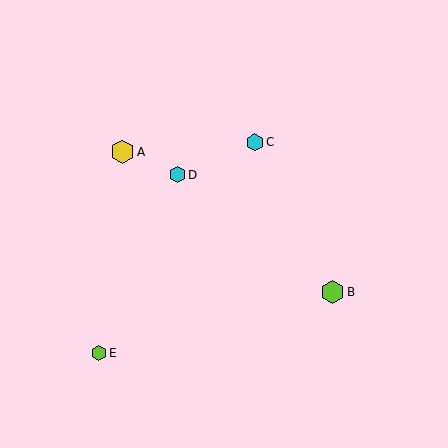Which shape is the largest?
The lime hexagon (labeled B) is the largest.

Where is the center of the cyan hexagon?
The center of the cyan hexagon is at (255, 142).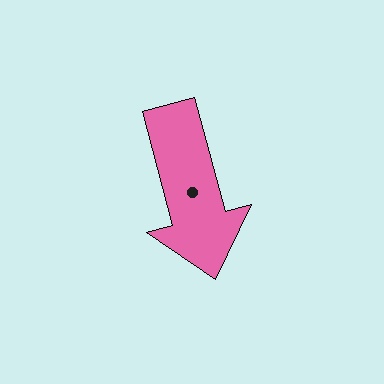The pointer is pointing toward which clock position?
Roughly 6 o'clock.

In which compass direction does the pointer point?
South.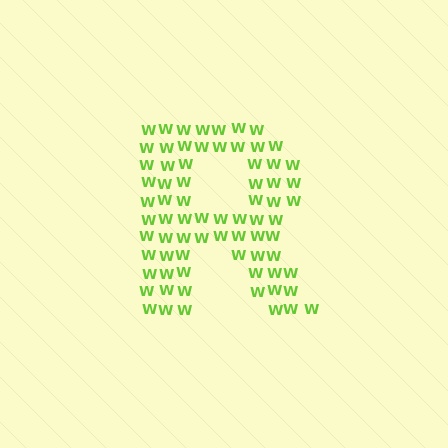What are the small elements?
The small elements are letter W's.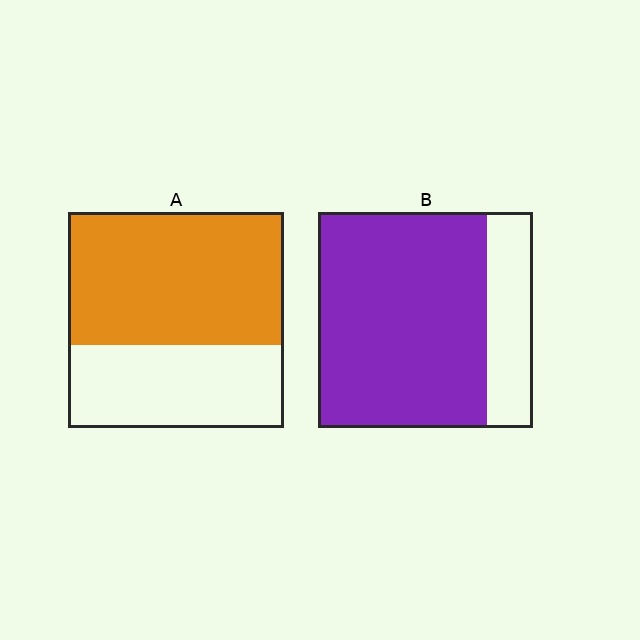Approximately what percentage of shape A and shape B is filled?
A is approximately 60% and B is approximately 80%.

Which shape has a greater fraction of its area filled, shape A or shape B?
Shape B.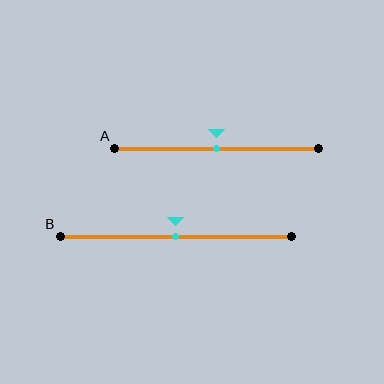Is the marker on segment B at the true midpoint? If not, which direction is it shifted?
Yes, the marker on segment B is at the true midpoint.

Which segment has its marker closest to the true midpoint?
Segment A has its marker closest to the true midpoint.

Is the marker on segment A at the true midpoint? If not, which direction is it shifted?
Yes, the marker on segment A is at the true midpoint.